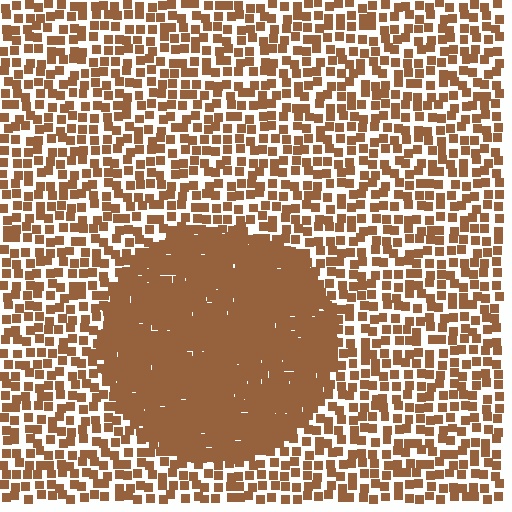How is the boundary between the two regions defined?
The boundary is defined by a change in element density (approximately 2.6x ratio). All elements are the same color, size, and shape.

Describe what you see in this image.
The image contains small brown elements arranged at two different densities. A circle-shaped region is visible where the elements are more densely packed than the surrounding area.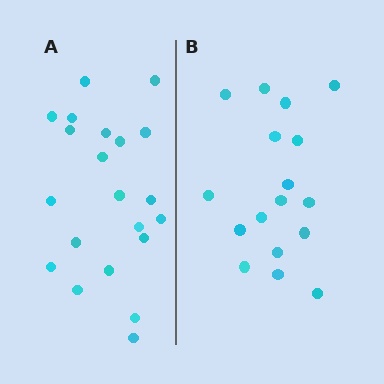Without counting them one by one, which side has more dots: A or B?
Region A (the left region) has more dots.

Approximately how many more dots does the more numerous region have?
Region A has about 4 more dots than region B.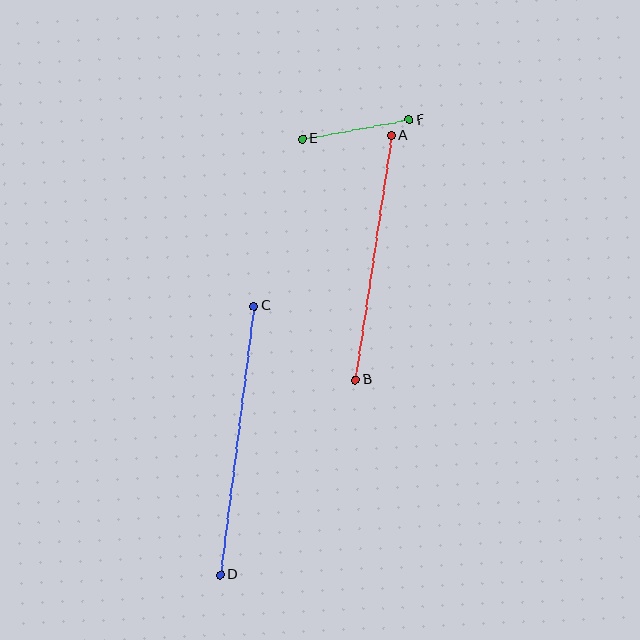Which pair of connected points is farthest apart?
Points C and D are farthest apart.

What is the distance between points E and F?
The distance is approximately 109 pixels.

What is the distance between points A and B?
The distance is approximately 247 pixels.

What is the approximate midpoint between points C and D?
The midpoint is at approximately (237, 441) pixels.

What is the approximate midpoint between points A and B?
The midpoint is at approximately (373, 258) pixels.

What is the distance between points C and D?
The distance is approximately 271 pixels.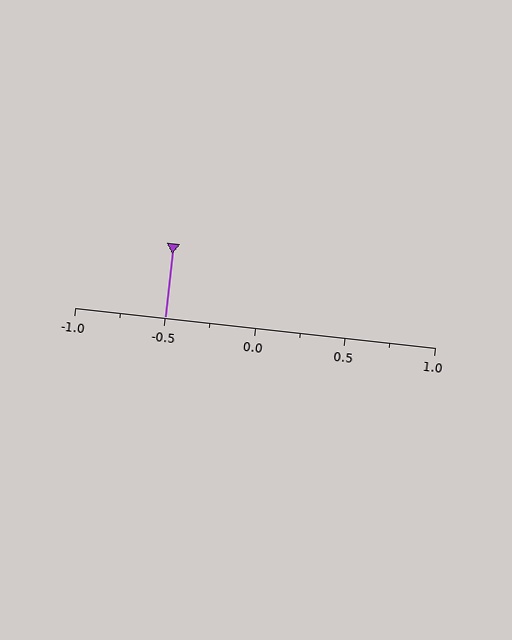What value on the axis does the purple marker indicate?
The marker indicates approximately -0.5.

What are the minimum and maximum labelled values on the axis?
The axis runs from -1.0 to 1.0.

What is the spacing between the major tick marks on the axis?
The major ticks are spaced 0.5 apart.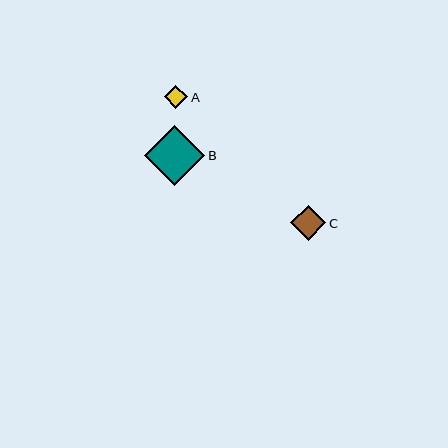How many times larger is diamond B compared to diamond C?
Diamond B is approximately 1.7 times the size of diamond C.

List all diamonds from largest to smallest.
From largest to smallest: B, C, A.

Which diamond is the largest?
Diamond B is the largest with a size of approximately 60 pixels.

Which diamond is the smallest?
Diamond A is the smallest with a size of approximately 23 pixels.